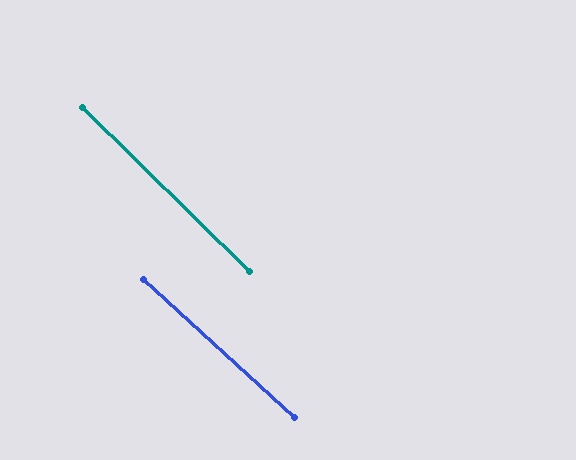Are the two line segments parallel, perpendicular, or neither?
Parallel — their directions differ by only 2.0°.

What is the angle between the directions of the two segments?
Approximately 2 degrees.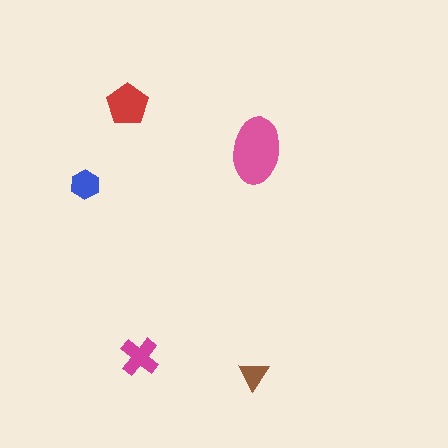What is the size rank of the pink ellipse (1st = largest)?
1st.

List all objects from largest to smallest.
The pink ellipse, the red pentagon, the magenta cross, the blue hexagon, the brown triangle.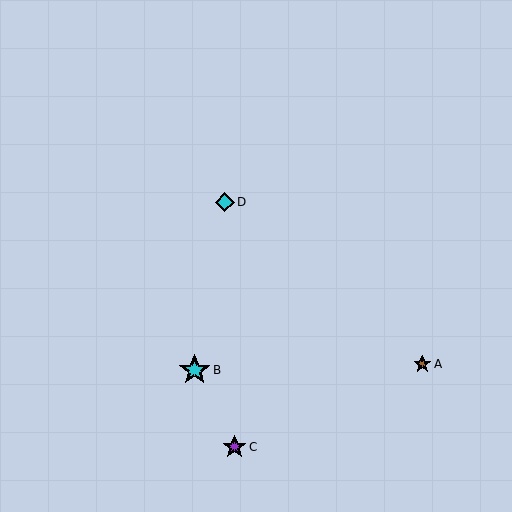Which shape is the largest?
The cyan star (labeled B) is the largest.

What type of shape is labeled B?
Shape B is a cyan star.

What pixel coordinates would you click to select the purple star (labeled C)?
Click at (235, 447) to select the purple star C.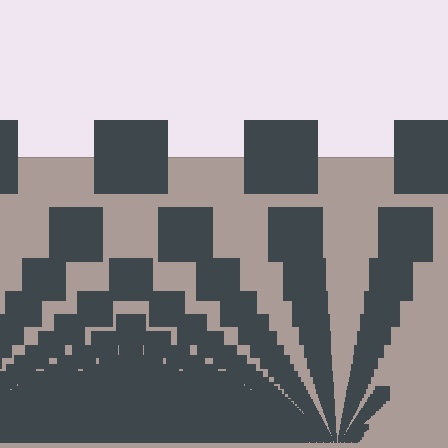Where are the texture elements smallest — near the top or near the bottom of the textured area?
Near the bottom.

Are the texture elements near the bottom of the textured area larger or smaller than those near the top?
Smaller. The gradient is inverted — elements near the bottom are smaller and denser.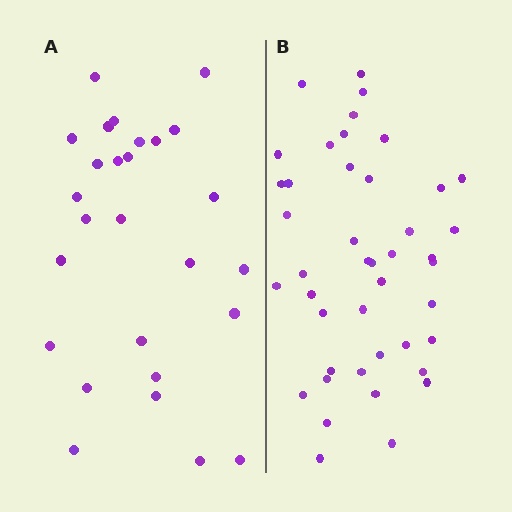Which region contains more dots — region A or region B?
Region B (the right region) has more dots.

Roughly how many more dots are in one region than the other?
Region B has approximately 15 more dots than region A.